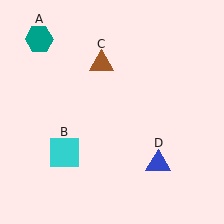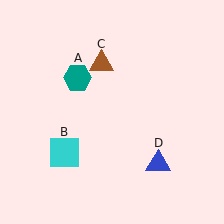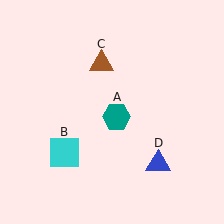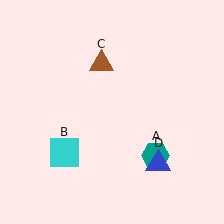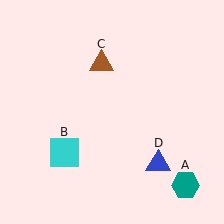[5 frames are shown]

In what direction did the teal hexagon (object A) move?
The teal hexagon (object A) moved down and to the right.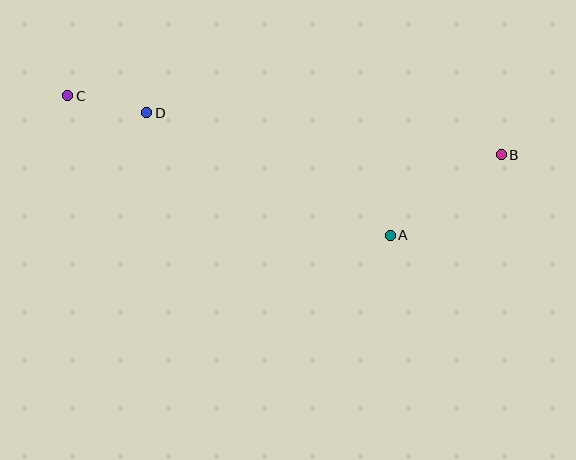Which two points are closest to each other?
Points C and D are closest to each other.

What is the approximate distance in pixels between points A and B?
The distance between A and B is approximately 137 pixels.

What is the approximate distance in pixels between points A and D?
The distance between A and D is approximately 273 pixels.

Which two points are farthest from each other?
Points B and C are farthest from each other.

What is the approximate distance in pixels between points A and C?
The distance between A and C is approximately 352 pixels.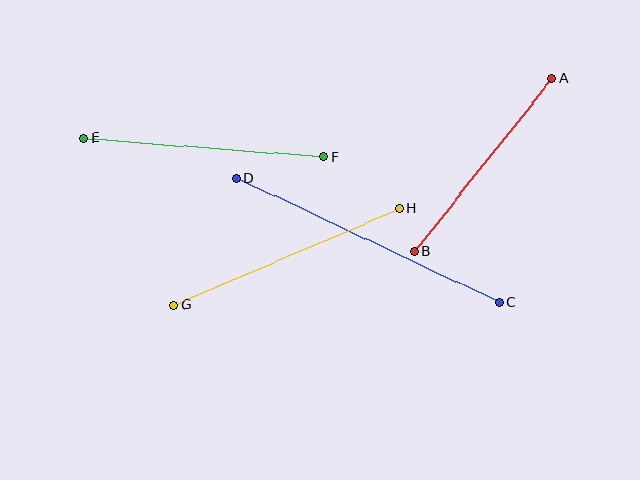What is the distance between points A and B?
The distance is approximately 221 pixels.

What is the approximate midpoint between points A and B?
The midpoint is at approximately (483, 165) pixels.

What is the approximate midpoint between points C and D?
The midpoint is at approximately (368, 240) pixels.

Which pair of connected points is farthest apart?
Points C and D are farthest apart.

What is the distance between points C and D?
The distance is approximately 290 pixels.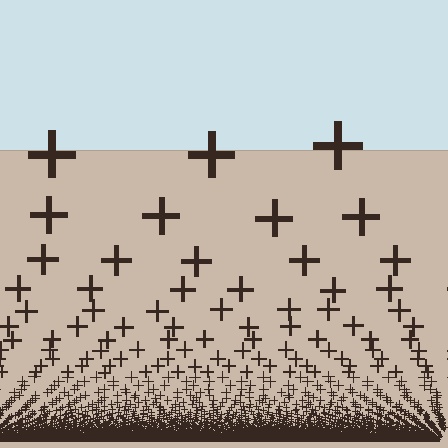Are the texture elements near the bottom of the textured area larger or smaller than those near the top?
Smaller. The gradient is inverted — elements near the bottom are smaller and denser.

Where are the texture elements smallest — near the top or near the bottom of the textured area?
Near the bottom.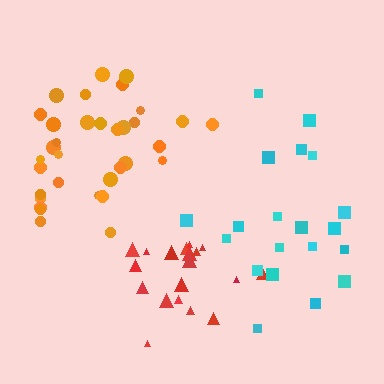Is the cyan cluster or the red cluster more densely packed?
Red.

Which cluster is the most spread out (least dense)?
Cyan.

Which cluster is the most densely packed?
Red.